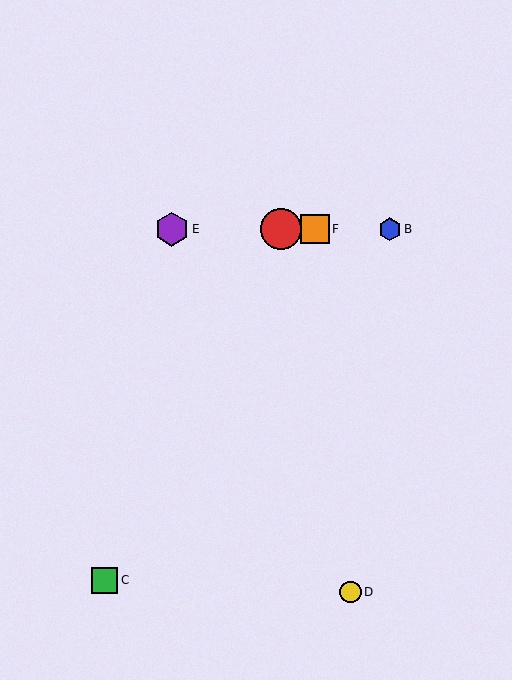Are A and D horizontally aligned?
No, A is at y≈229 and D is at y≈592.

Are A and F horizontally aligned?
Yes, both are at y≈229.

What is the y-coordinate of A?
Object A is at y≈229.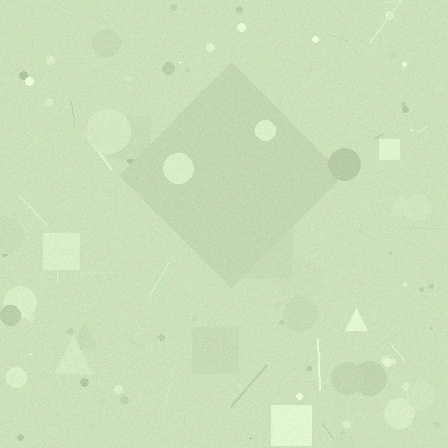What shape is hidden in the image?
A diamond is hidden in the image.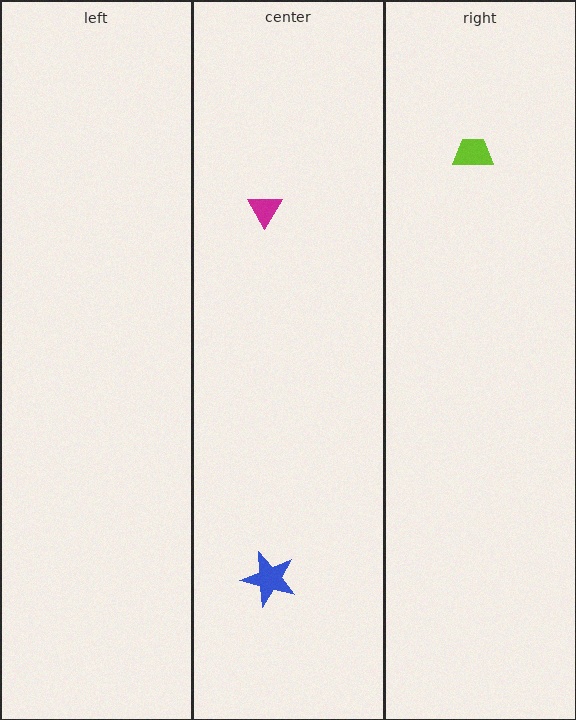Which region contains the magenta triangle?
The center region.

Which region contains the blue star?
The center region.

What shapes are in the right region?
The lime trapezoid.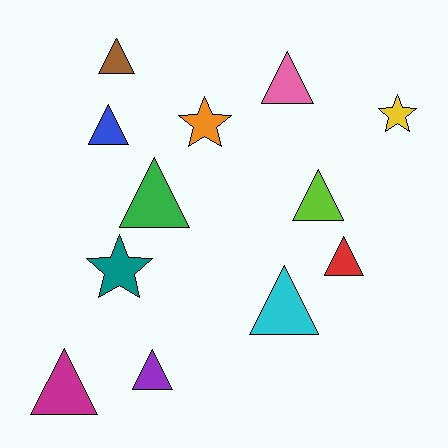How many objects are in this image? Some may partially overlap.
There are 12 objects.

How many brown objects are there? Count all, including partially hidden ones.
There is 1 brown object.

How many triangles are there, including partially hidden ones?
There are 9 triangles.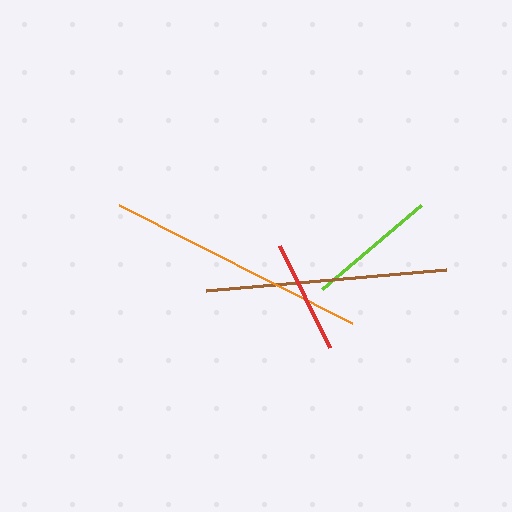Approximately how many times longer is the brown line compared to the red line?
The brown line is approximately 2.1 times the length of the red line.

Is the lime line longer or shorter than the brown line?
The brown line is longer than the lime line.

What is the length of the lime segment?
The lime segment is approximately 130 pixels long.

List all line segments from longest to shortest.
From longest to shortest: orange, brown, lime, red.